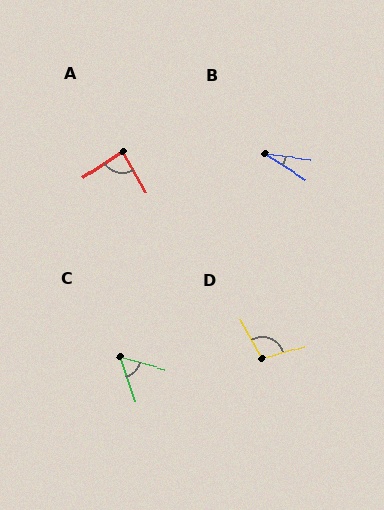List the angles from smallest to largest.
B (25°), C (57°), A (86°), D (101°).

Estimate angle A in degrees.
Approximately 86 degrees.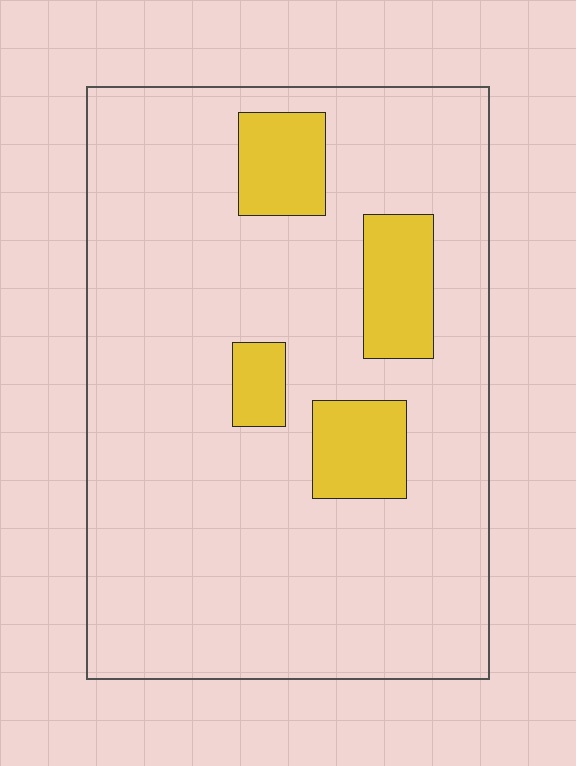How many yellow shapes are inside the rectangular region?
4.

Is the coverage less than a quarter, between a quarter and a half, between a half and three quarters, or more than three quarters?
Less than a quarter.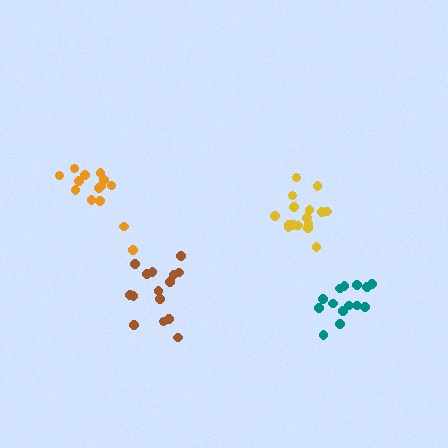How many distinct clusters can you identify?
There are 4 distinct clusters.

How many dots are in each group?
Group 1: 16 dots, Group 2: 14 dots, Group 3: 14 dots, Group 4: 15 dots (59 total).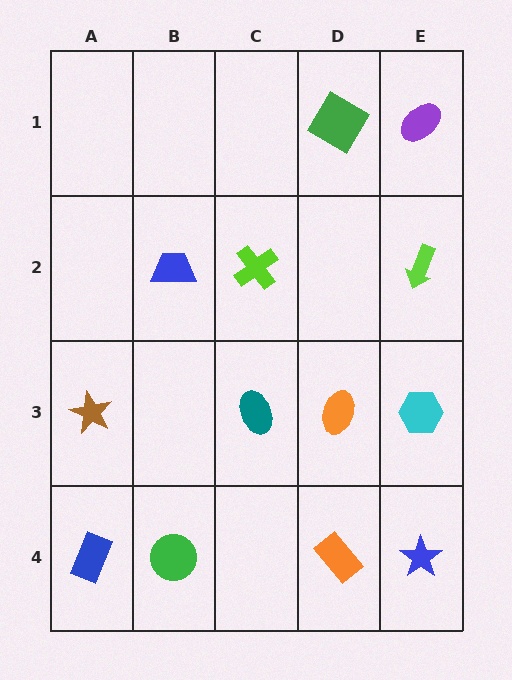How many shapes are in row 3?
4 shapes.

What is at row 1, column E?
A purple ellipse.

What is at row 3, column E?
A cyan hexagon.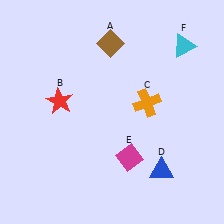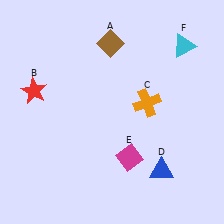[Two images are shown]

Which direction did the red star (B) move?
The red star (B) moved left.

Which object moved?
The red star (B) moved left.